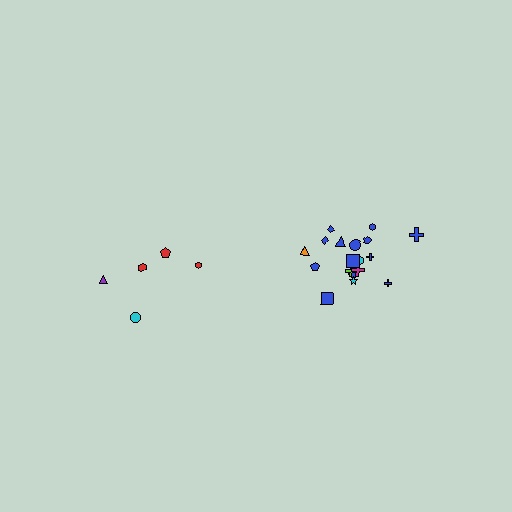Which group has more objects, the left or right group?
The right group.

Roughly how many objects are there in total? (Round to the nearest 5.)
Roughly 25 objects in total.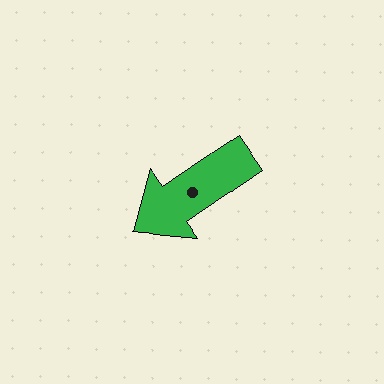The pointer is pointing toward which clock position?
Roughly 8 o'clock.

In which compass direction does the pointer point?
Southwest.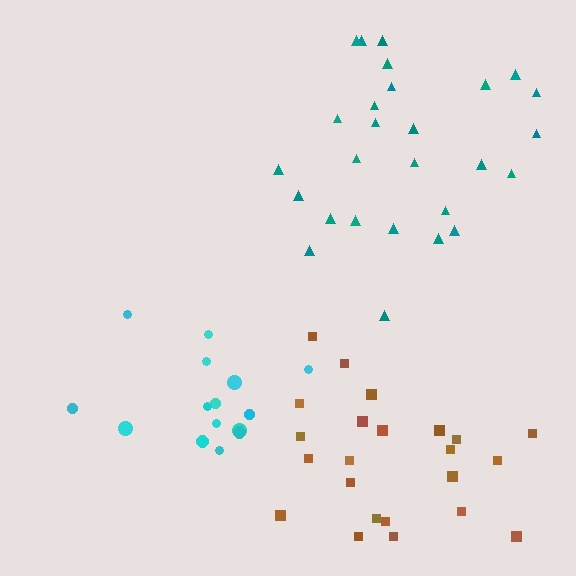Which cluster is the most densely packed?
Cyan.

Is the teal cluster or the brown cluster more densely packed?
Teal.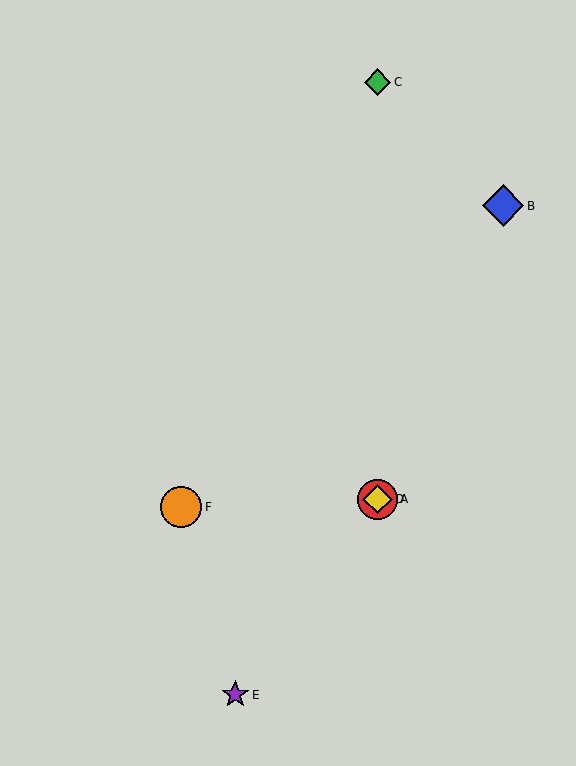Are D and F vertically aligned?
No, D is at x≈377 and F is at x≈181.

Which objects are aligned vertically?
Objects A, C, D are aligned vertically.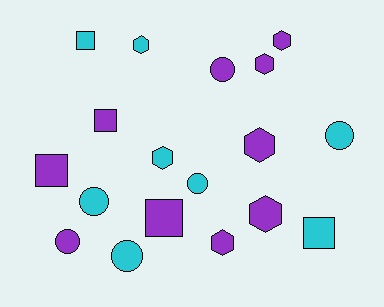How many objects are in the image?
There are 18 objects.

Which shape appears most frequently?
Hexagon, with 7 objects.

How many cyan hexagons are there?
There are 2 cyan hexagons.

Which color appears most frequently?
Purple, with 10 objects.